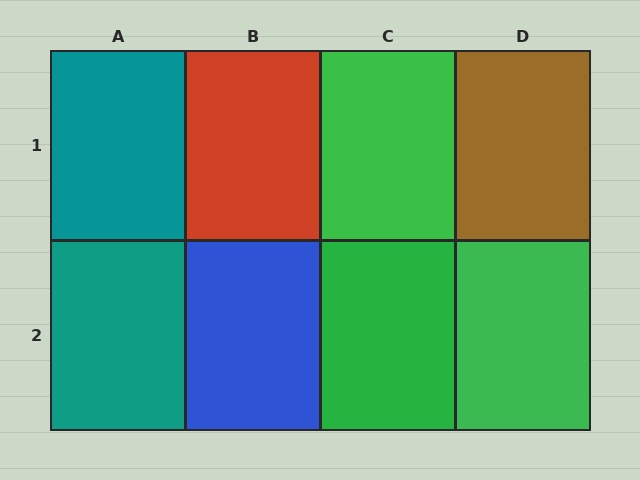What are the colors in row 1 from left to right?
Teal, red, green, brown.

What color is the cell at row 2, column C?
Green.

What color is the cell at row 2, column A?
Teal.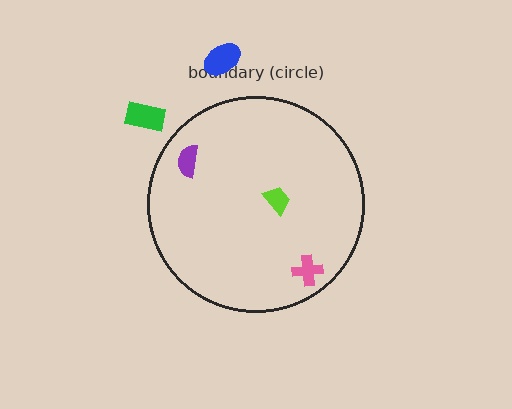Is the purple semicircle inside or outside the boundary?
Inside.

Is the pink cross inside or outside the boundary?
Inside.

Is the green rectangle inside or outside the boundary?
Outside.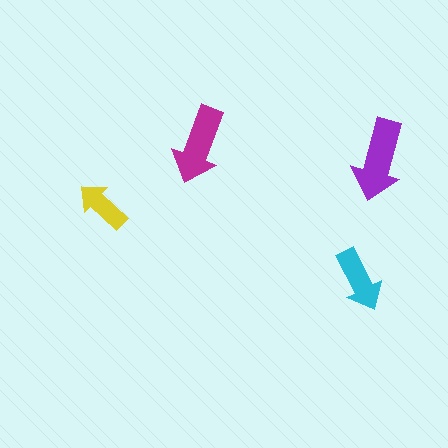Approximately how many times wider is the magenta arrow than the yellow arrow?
About 1.5 times wider.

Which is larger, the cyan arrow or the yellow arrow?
The cyan one.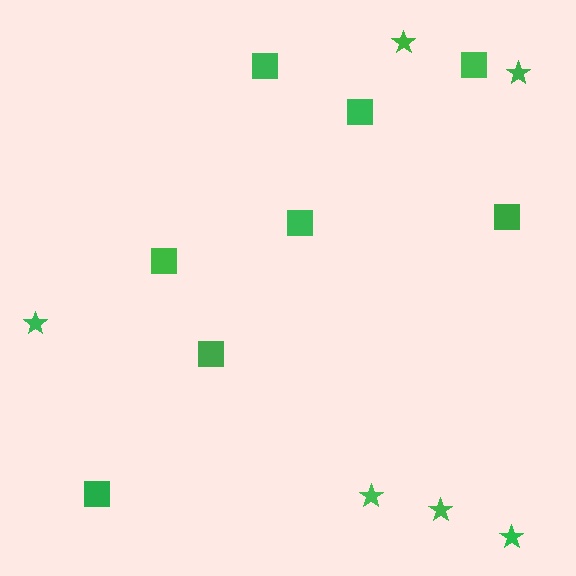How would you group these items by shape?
There are 2 groups: one group of stars (6) and one group of squares (8).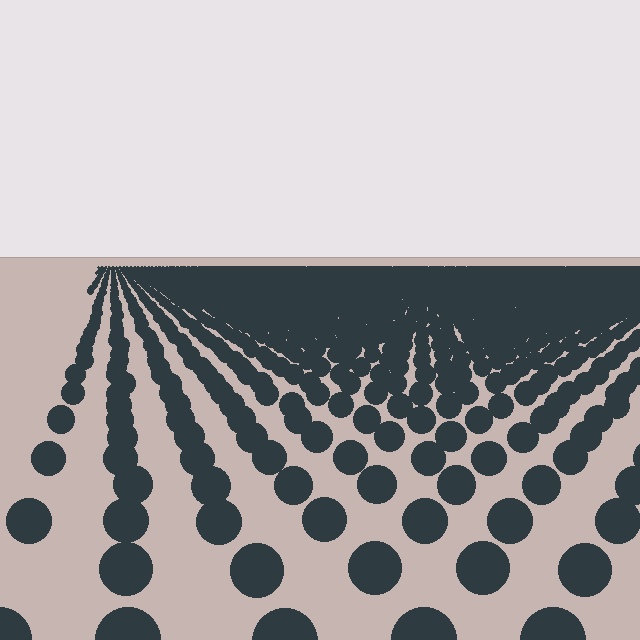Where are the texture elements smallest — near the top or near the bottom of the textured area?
Near the top.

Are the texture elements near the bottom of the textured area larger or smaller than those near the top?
Larger. Near the bottom, elements are closer to the viewer and appear at a bigger on-screen size.